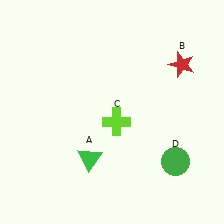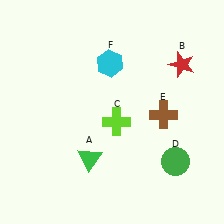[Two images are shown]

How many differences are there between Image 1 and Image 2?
There are 2 differences between the two images.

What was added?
A brown cross (E), a cyan hexagon (F) were added in Image 2.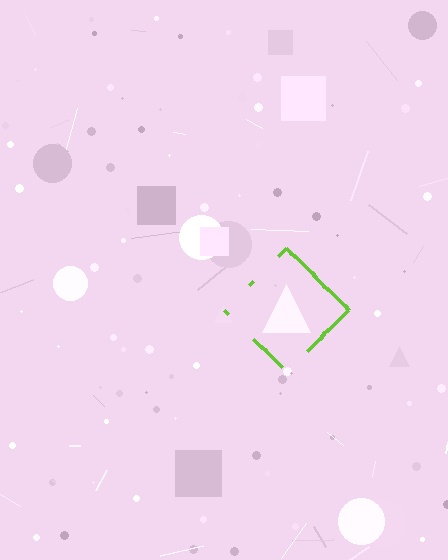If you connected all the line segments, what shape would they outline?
They would outline a diamond.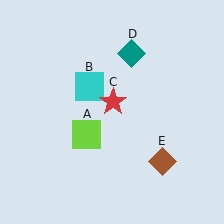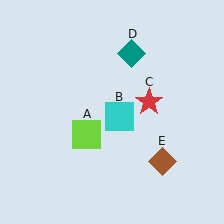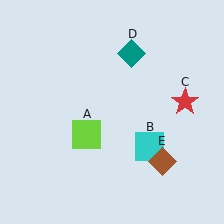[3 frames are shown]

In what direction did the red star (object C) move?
The red star (object C) moved right.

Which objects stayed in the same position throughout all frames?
Lime square (object A) and teal diamond (object D) and brown diamond (object E) remained stationary.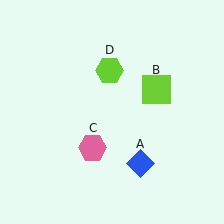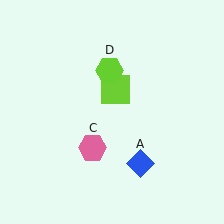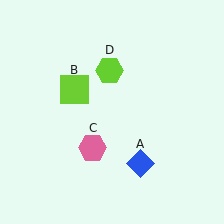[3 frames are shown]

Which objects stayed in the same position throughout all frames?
Blue diamond (object A) and pink hexagon (object C) and lime hexagon (object D) remained stationary.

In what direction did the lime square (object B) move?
The lime square (object B) moved left.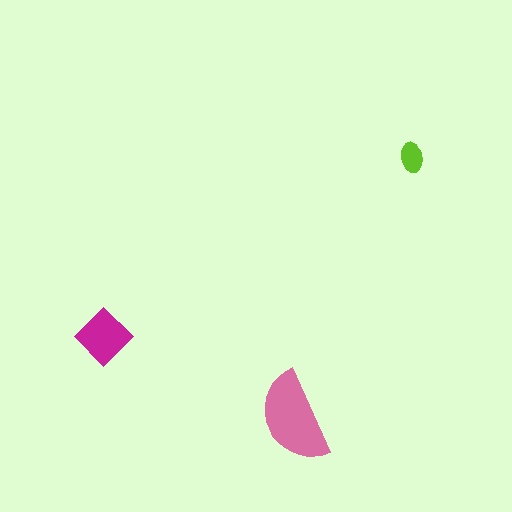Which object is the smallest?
The lime ellipse.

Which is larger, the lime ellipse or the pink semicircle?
The pink semicircle.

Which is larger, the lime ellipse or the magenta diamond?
The magenta diamond.